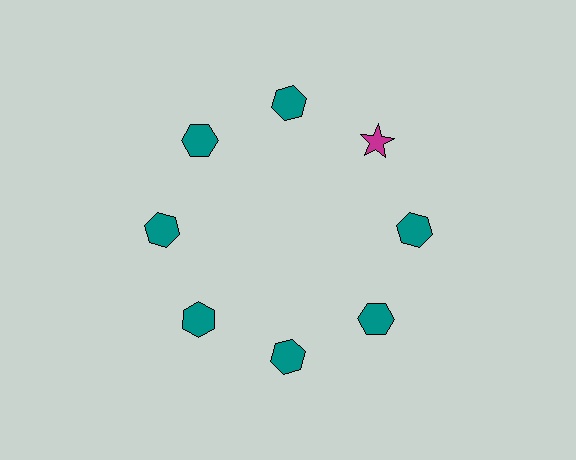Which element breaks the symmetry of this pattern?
The magenta star at roughly the 2 o'clock position breaks the symmetry. All other shapes are teal hexagons.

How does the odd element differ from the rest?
It differs in both color (magenta instead of teal) and shape (star instead of hexagon).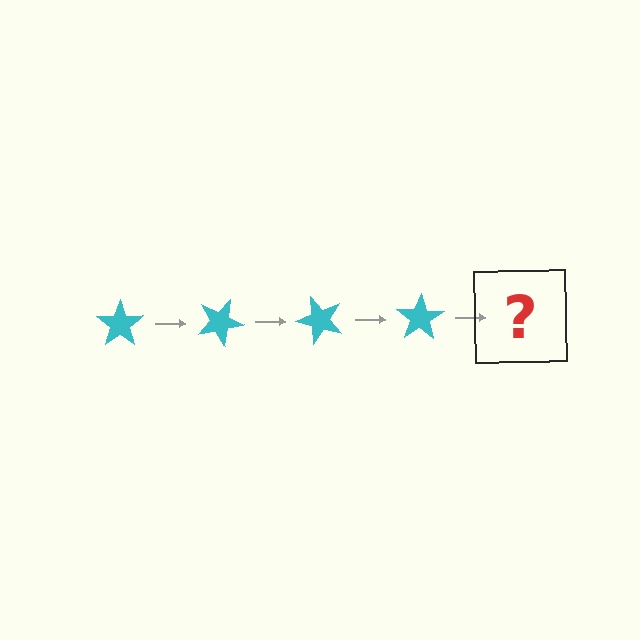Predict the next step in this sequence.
The next step is a cyan star rotated 100 degrees.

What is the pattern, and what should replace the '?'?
The pattern is that the star rotates 25 degrees each step. The '?' should be a cyan star rotated 100 degrees.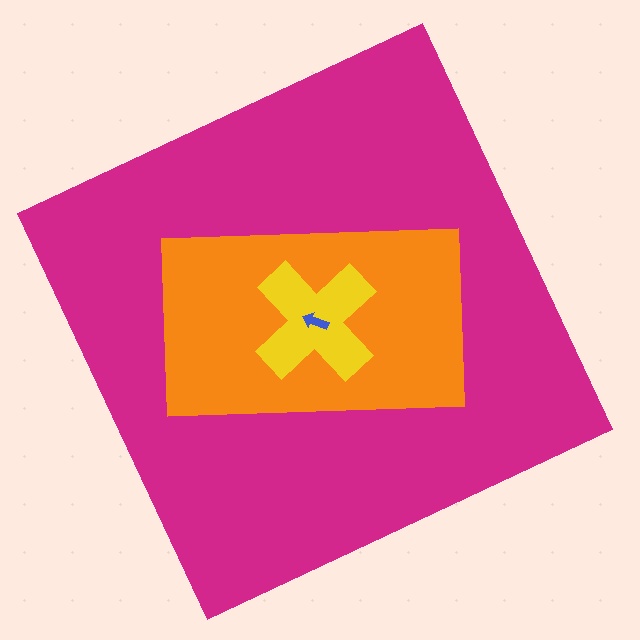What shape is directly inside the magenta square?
The orange rectangle.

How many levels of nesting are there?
4.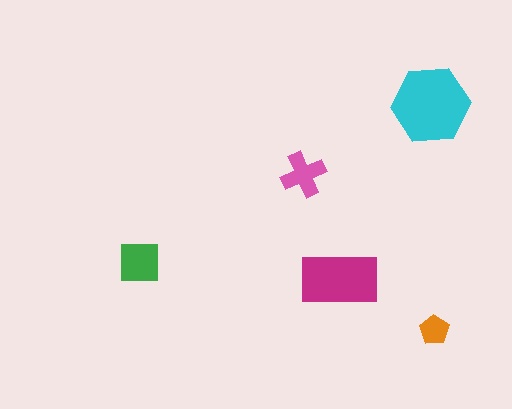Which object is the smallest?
The orange pentagon.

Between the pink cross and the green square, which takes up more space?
The green square.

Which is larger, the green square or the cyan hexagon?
The cyan hexagon.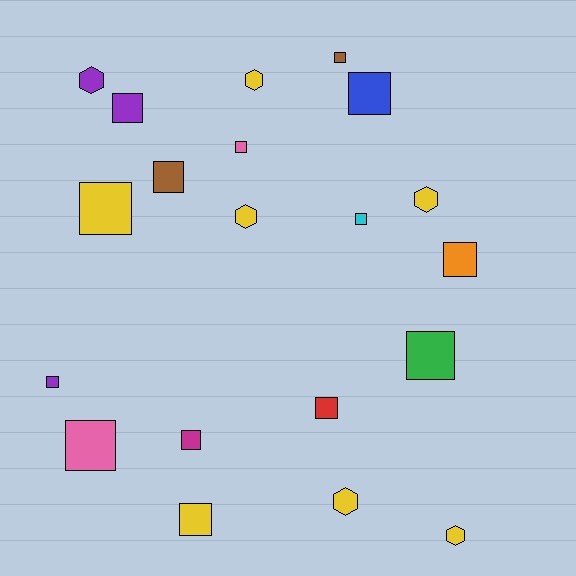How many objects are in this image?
There are 20 objects.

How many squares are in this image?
There are 14 squares.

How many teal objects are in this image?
There are no teal objects.